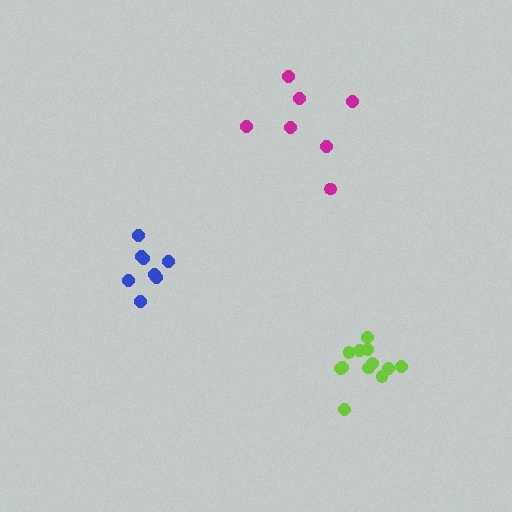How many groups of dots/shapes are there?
There are 3 groups.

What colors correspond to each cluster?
The clusters are colored: magenta, lime, blue.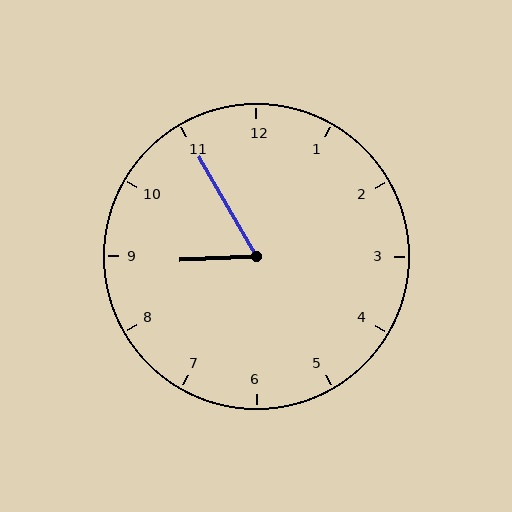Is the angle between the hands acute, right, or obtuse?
It is acute.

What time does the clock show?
8:55.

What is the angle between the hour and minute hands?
Approximately 62 degrees.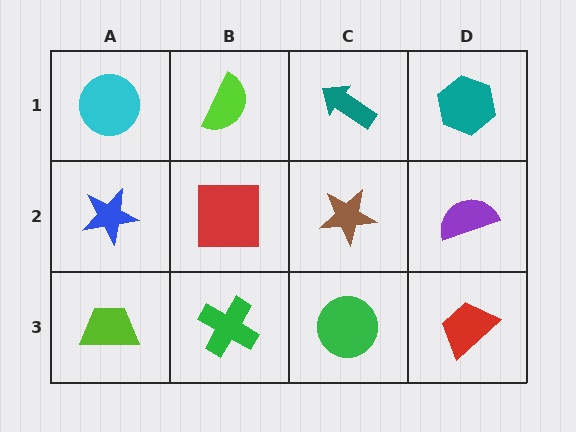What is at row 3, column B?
A green cross.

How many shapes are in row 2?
4 shapes.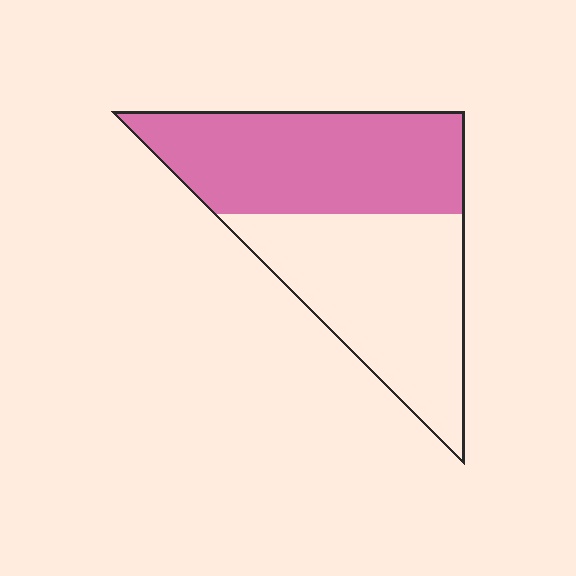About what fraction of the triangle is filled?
About one half (1/2).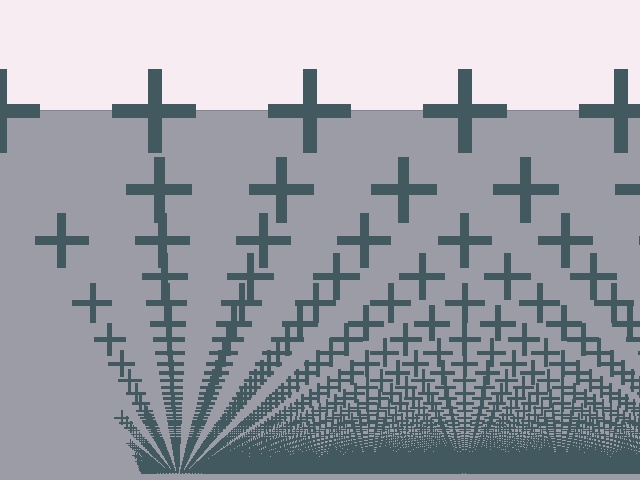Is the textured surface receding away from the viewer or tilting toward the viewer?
The surface appears to tilt toward the viewer. Texture elements get larger and sparser toward the top.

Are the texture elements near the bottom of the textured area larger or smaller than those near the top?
Smaller. The gradient is inverted — elements near the bottom are smaller and denser.